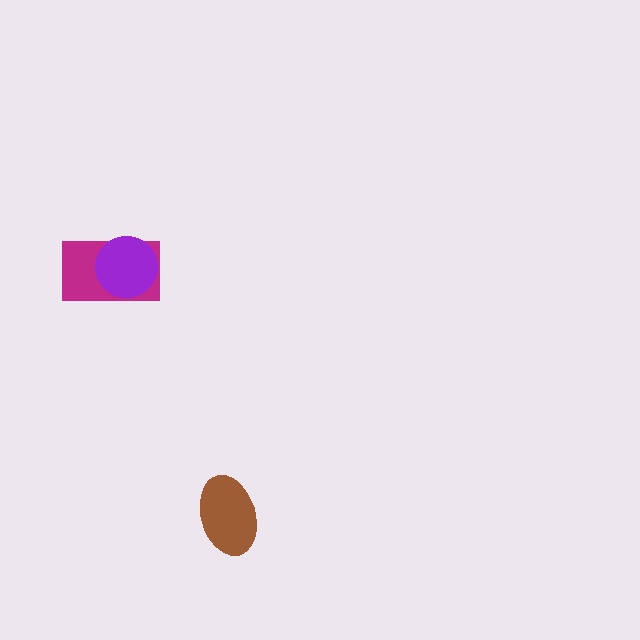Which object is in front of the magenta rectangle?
The purple circle is in front of the magenta rectangle.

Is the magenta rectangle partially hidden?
Yes, it is partially covered by another shape.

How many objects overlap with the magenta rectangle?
1 object overlaps with the magenta rectangle.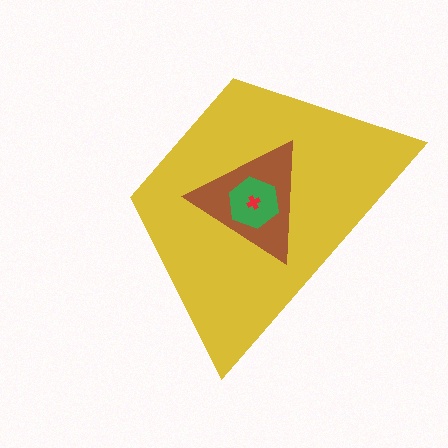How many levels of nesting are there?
4.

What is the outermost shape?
The yellow trapezoid.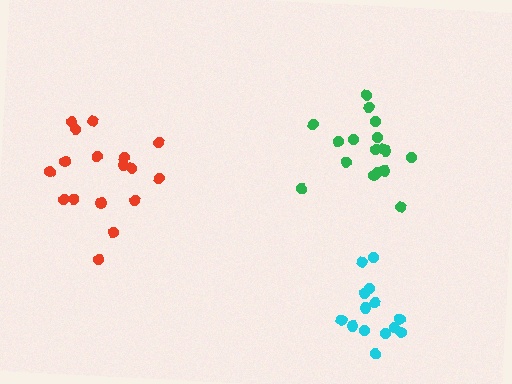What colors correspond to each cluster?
The clusters are colored: cyan, red, green.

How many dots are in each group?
Group 1: 14 dots, Group 2: 17 dots, Group 3: 17 dots (48 total).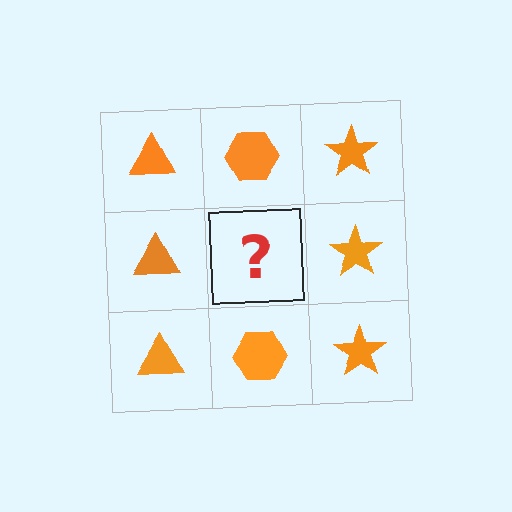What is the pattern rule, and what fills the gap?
The rule is that each column has a consistent shape. The gap should be filled with an orange hexagon.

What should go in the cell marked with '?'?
The missing cell should contain an orange hexagon.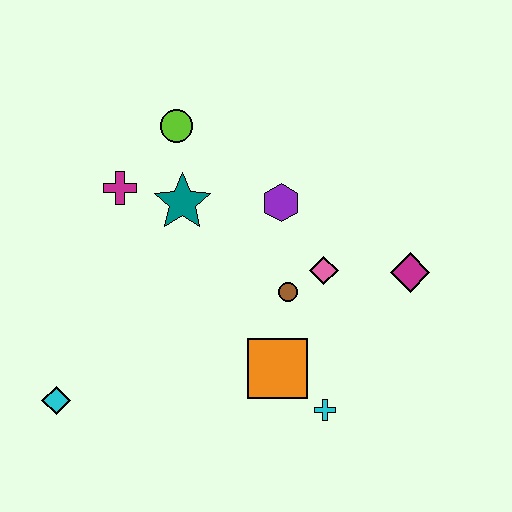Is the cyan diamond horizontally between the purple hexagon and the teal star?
No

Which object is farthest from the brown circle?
The cyan diamond is farthest from the brown circle.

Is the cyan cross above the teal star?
No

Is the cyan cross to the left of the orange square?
No